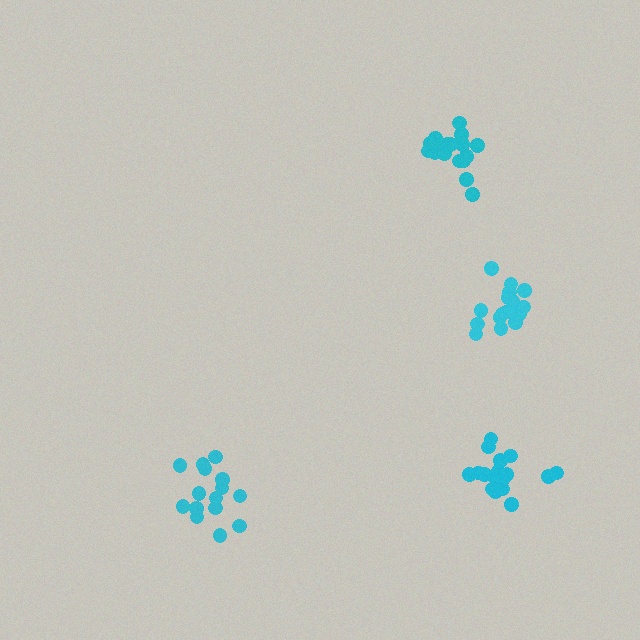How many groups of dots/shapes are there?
There are 4 groups.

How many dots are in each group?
Group 1: 17 dots, Group 2: 15 dots, Group 3: 17 dots, Group 4: 18 dots (67 total).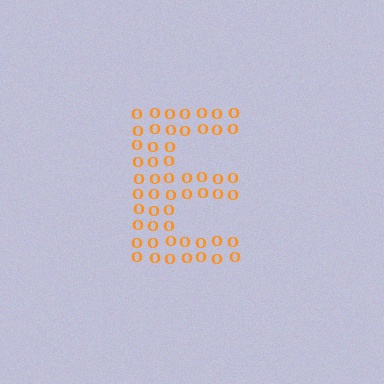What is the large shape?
The large shape is the letter E.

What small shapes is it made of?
It is made of small letter O's.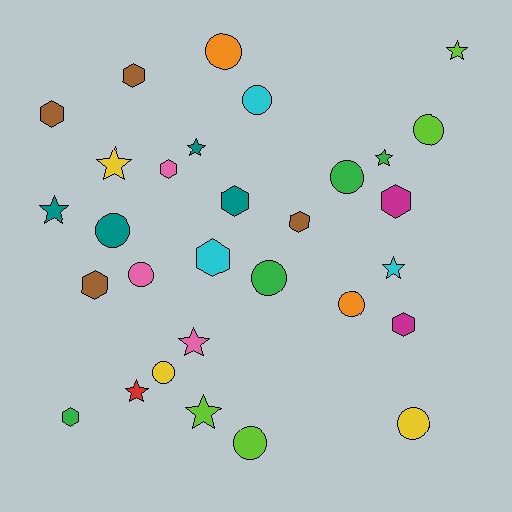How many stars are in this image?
There are 9 stars.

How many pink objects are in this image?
There are 3 pink objects.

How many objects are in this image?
There are 30 objects.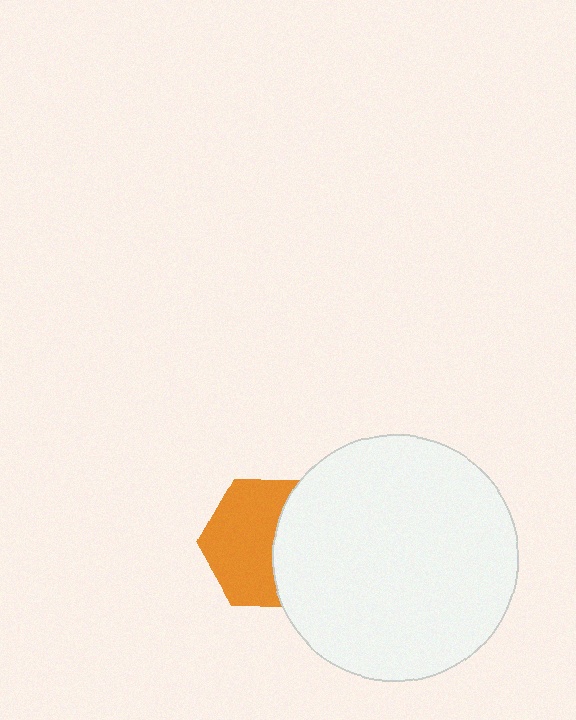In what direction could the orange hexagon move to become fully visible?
The orange hexagon could move left. That would shift it out from behind the white circle entirely.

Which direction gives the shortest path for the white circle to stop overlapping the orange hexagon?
Moving right gives the shortest separation.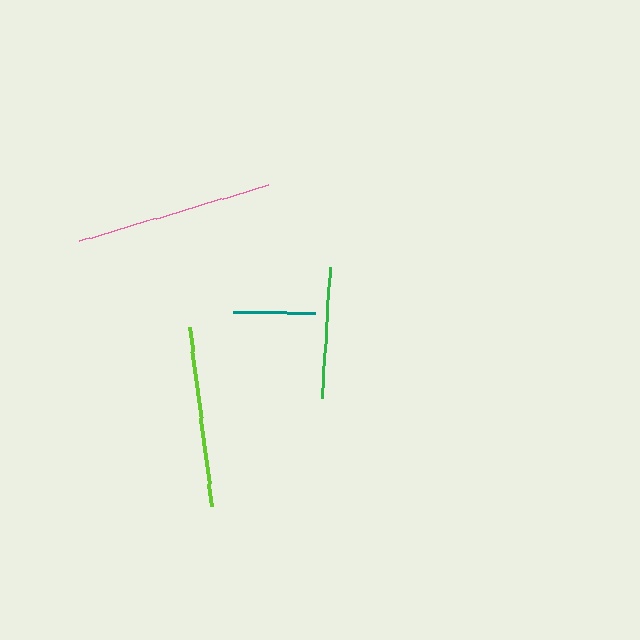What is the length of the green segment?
The green segment is approximately 132 pixels long.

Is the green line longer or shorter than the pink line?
The pink line is longer than the green line.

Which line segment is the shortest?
The teal line is the shortest at approximately 82 pixels.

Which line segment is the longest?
The pink line is the longest at approximately 198 pixels.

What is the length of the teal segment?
The teal segment is approximately 82 pixels long.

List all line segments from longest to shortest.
From longest to shortest: pink, lime, green, teal.